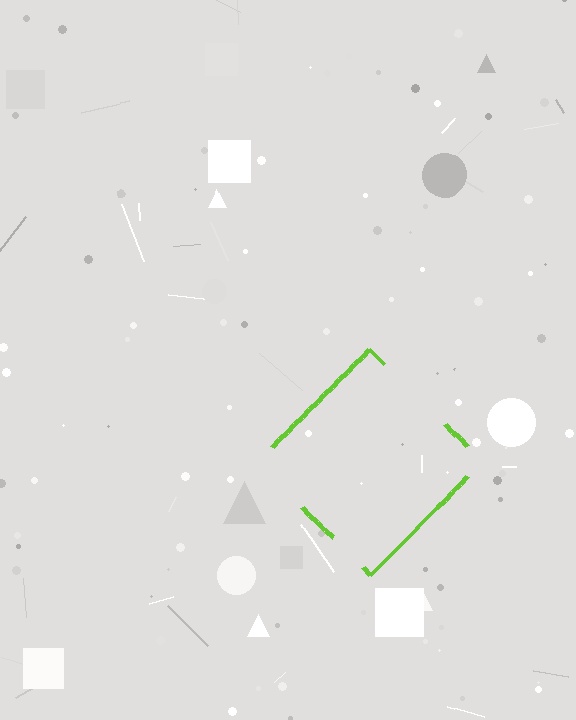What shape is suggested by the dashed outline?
The dashed outline suggests a diamond.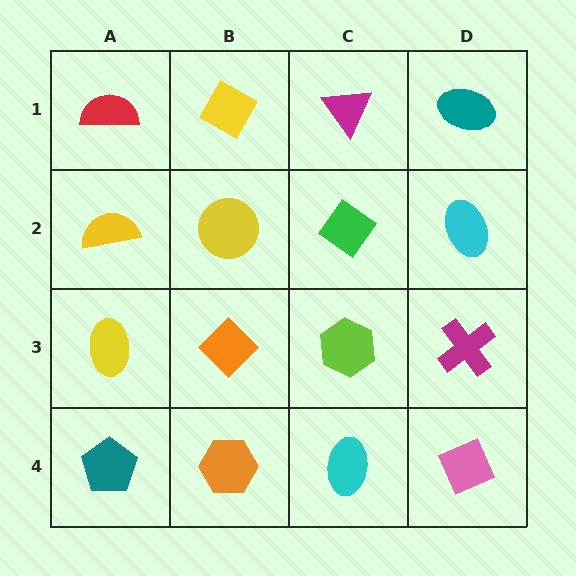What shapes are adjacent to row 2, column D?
A teal ellipse (row 1, column D), a magenta cross (row 3, column D), a green diamond (row 2, column C).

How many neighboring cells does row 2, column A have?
3.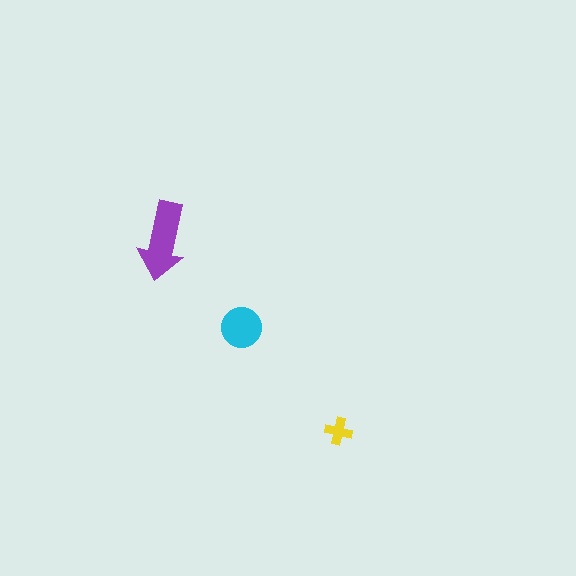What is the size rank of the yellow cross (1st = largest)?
3rd.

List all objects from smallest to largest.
The yellow cross, the cyan circle, the purple arrow.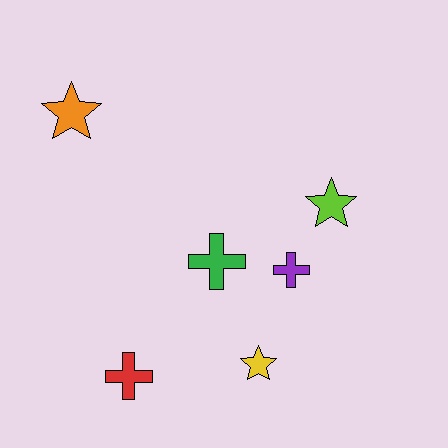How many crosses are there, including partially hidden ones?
There are 3 crosses.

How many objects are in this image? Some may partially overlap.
There are 6 objects.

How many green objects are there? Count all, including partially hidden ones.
There is 1 green object.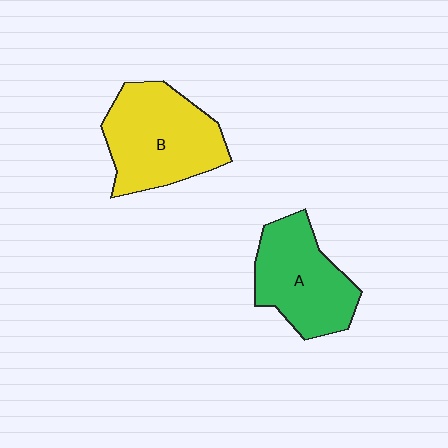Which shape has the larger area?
Shape B (yellow).